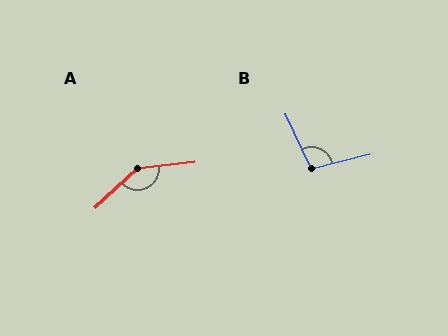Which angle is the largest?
A, at approximately 143 degrees.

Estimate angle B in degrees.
Approximately 101 degrees.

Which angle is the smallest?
B, at approximately 101 degrees.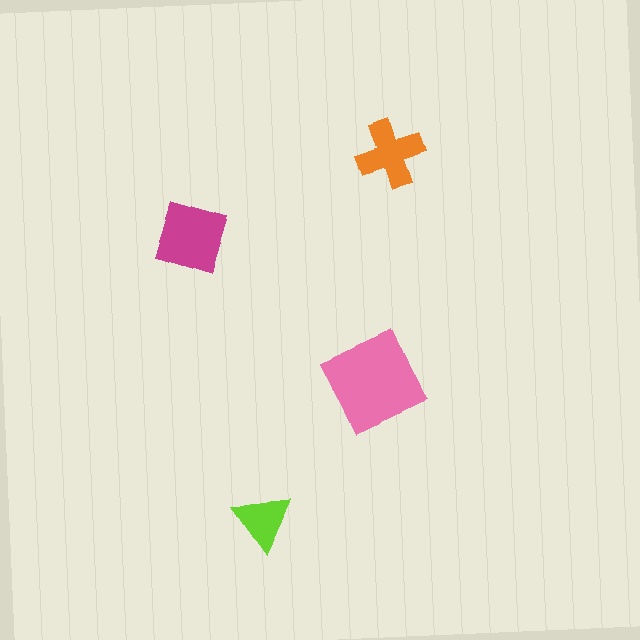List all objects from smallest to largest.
The lime triangle, the orange cross, the magenta square, the pink diamond.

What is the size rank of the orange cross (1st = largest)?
3rd.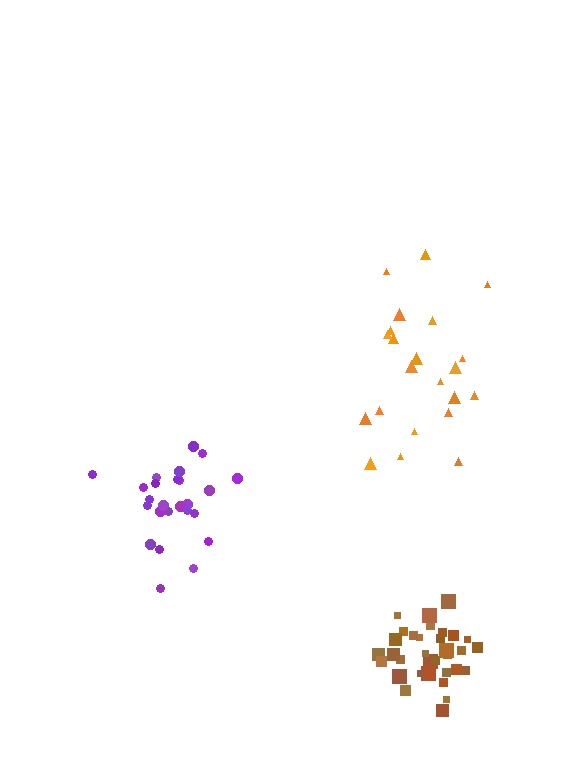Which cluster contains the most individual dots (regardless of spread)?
Brown (34).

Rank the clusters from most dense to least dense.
brown, purple, orange.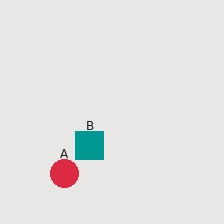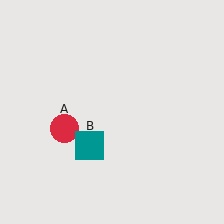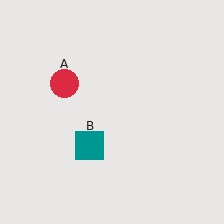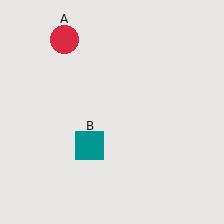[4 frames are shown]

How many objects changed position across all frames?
1 object changed position: red circle (object A).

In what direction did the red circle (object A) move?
The red circle (object A) moved up.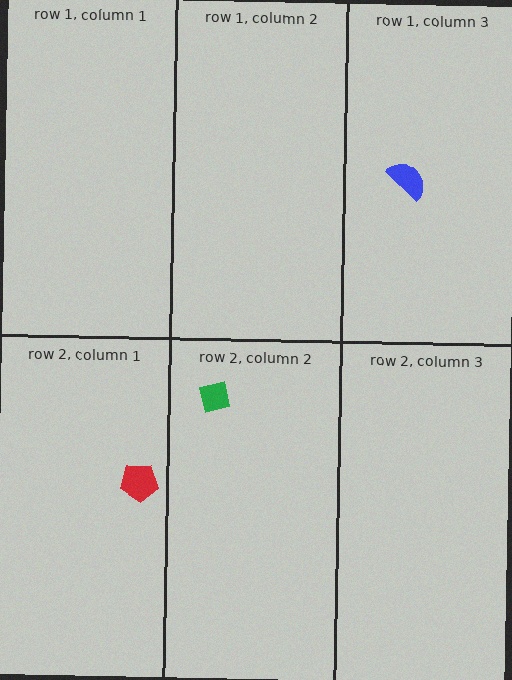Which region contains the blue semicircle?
The row 1, column 3 region.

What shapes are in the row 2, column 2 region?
The green square.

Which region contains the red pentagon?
The row 2, column 1 region.